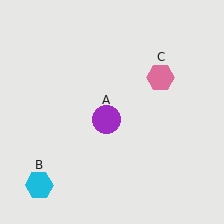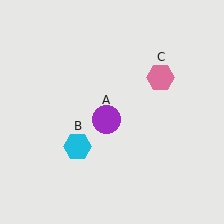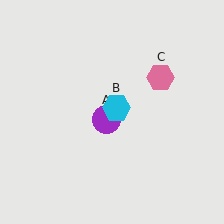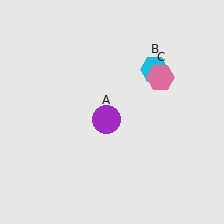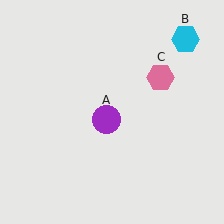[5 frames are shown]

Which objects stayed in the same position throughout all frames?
Purple circle (object A) and pink hexagon (object C) remained stationary.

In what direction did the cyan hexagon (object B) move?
The cyan hexagon (object B) moved up and to the right.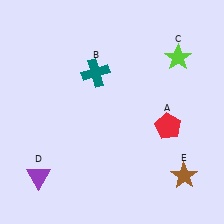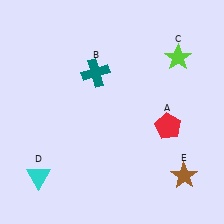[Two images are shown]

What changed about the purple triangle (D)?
In Image 1, D is purple. In Image 2, it changed to cyan.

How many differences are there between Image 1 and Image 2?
There is 1 difference between the two images.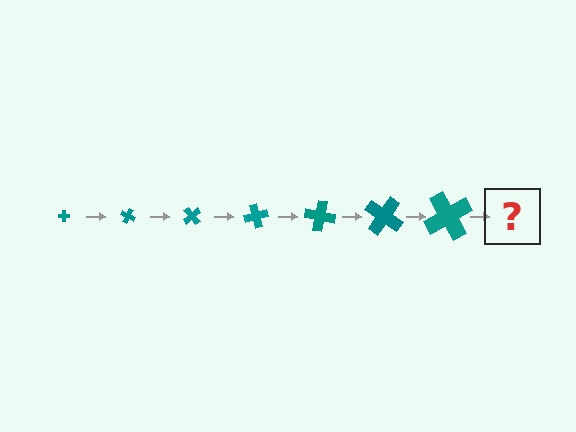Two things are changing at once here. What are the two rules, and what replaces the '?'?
The two rules are that the cross grows larger each step and it rotates 25 degrees each step. The '?' should be a cross, larger than the previous one and rotated 175 degrees from the start.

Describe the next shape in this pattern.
It should be a cross, larger than the previous one and rotated 175 degrees from the start.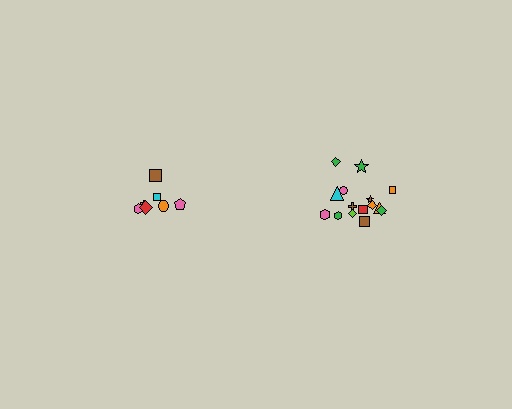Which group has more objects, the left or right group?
The right group.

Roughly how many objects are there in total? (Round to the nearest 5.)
Roughly 20 objects in total.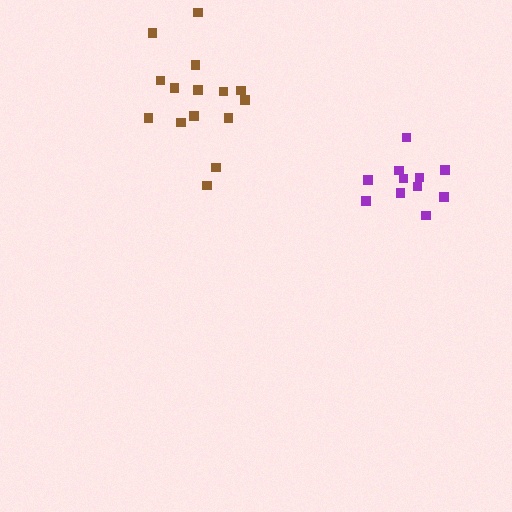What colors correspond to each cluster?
The clusters are colored: brown, purple.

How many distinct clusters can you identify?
There are 2 distinct clusters.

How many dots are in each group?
Group 1: 15 dots, Group 2: 11 dots (26 total).